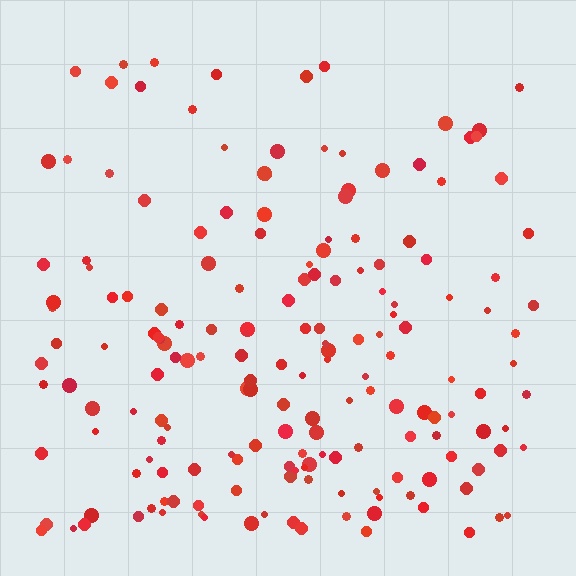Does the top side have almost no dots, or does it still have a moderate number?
Still a moderate number, just noticeably fewer than the bottom.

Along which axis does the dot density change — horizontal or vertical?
Vertical.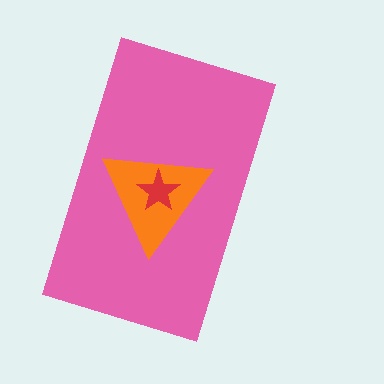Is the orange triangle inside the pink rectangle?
Yes.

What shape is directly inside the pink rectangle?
The orange triangle.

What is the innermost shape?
The red star.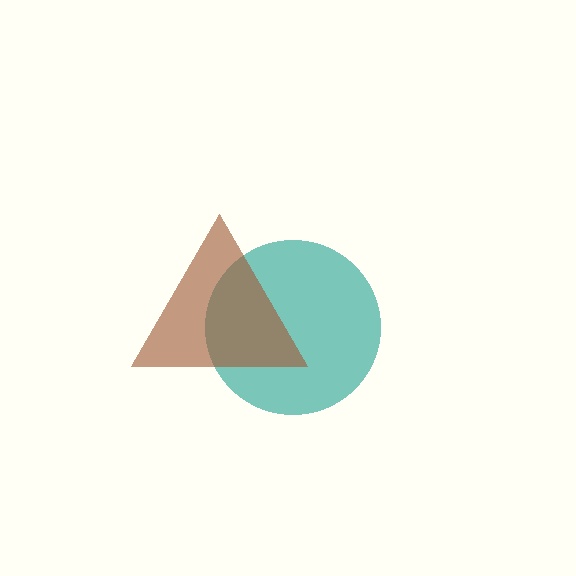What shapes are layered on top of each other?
The layered shapes are: a teal circle, a brown triangle.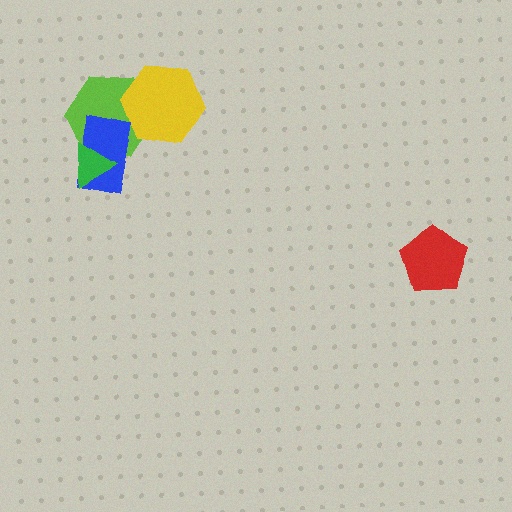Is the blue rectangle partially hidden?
Yes, it is partially covered by another shape.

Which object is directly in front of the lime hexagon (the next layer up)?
The yellow hexagon is directly in front of the lime hexagon.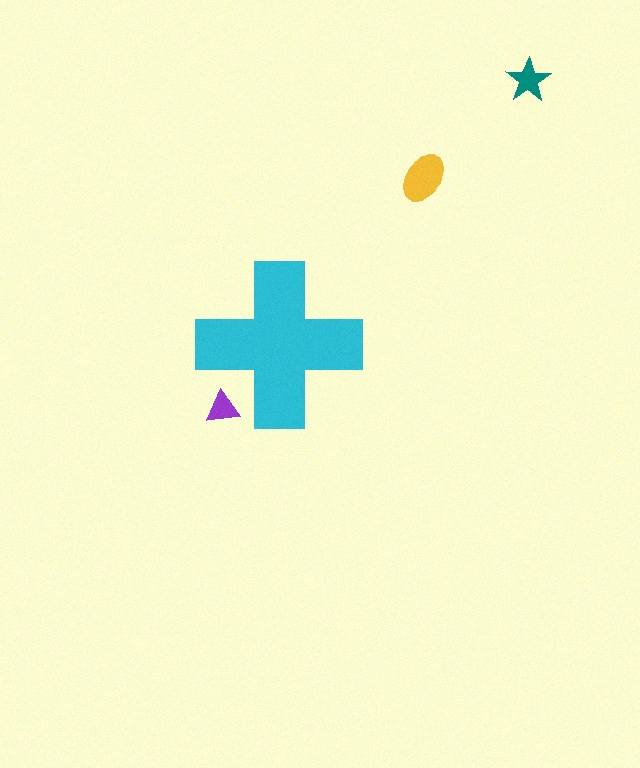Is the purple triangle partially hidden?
Yes, the purple triangle is partially hidden behind the cyan cross.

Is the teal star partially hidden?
No, the teal star is fully visible.